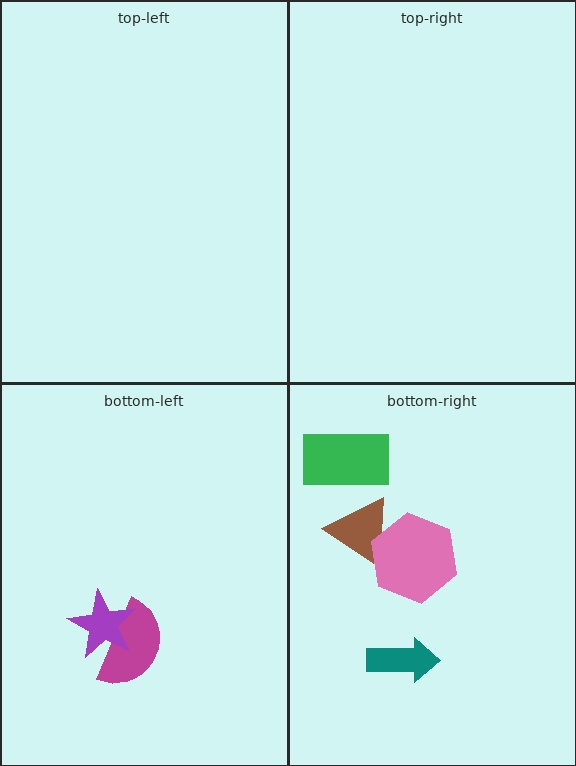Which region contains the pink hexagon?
The bottom-right region.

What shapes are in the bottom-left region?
The magenta semicircle, the purple star.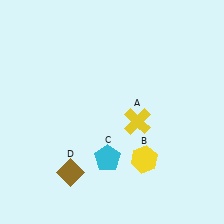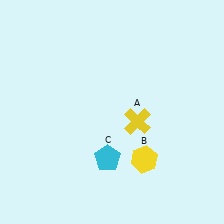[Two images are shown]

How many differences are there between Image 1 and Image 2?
There is 1 difference between the two images.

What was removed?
The brown diamond (D) was removed in Image 2.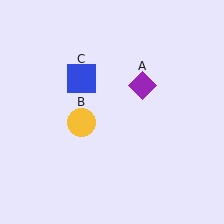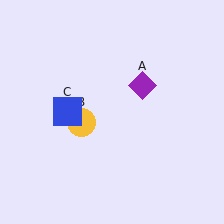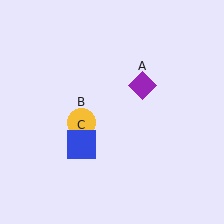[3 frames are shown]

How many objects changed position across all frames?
1 object changed position: blue square (object C).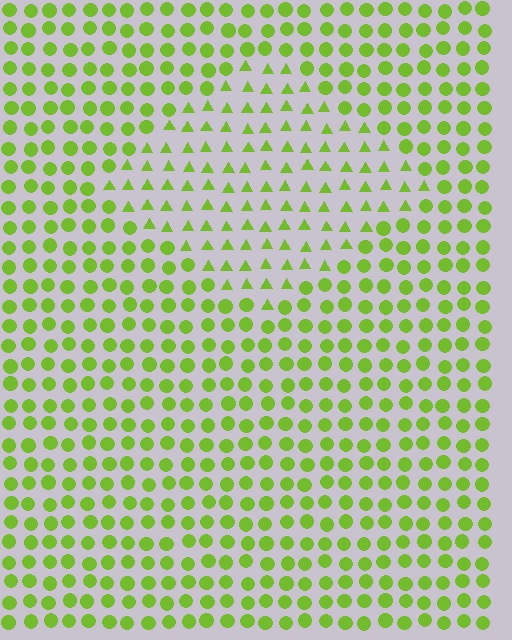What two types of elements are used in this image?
The image uses triangles inside the diamond region and circles outside it.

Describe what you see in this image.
The image is filled with small lime elements arranged in a uniform grid. A diamond-shaped region contains triangles, while the surrounding area contains circles. The boundary is defined purely by the change in element shape.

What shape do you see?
I see a diamond.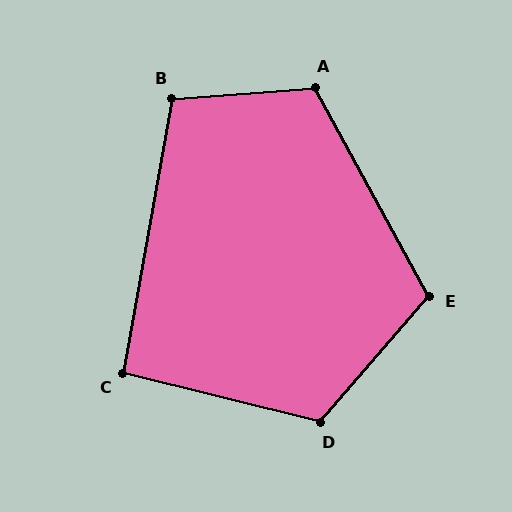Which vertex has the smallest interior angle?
C, at approximately 93 degrees.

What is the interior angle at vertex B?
Approximately 105 degrees (obtuse).